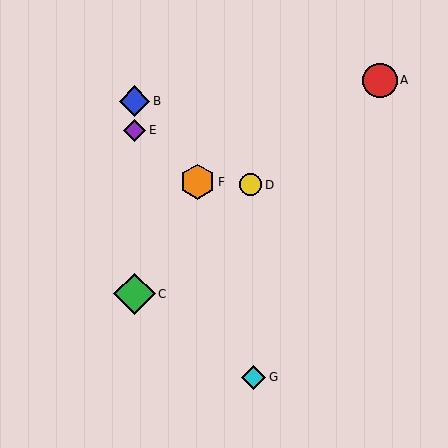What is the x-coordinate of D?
Object D is at x≈251.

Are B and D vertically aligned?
No, B is at x≈135 and D is at x≈251.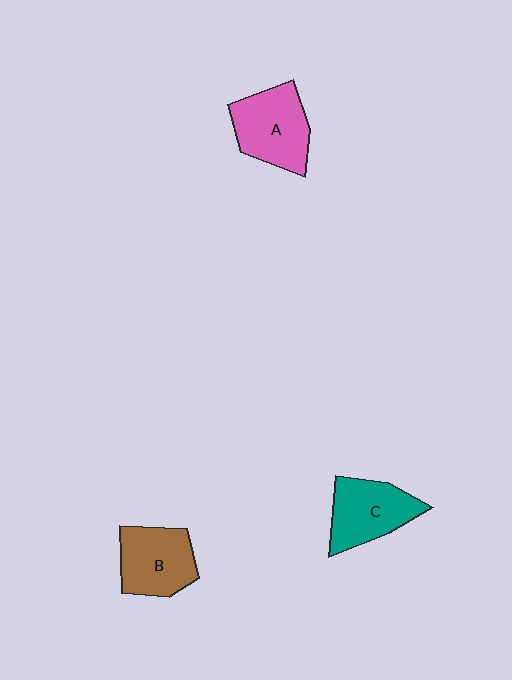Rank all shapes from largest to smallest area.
From largest to smallest: A (pink), C (teal), B (brown).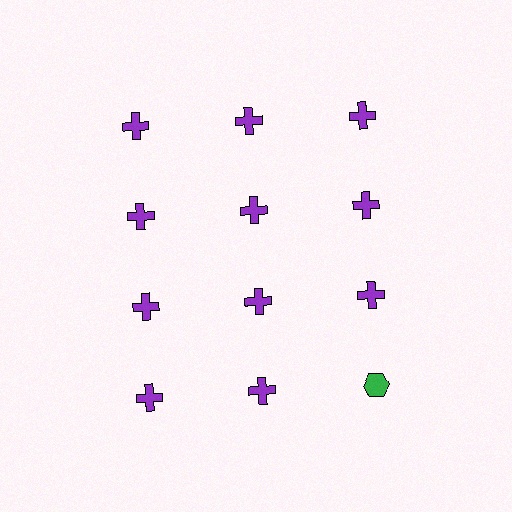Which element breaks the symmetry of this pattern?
The green hexagon in the fourth row, center column breaks the symmetry. All other shapes are purple crosses.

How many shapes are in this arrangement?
There are 12 shapes arranged in a grid pattern.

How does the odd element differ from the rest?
It differs in both color (green instead of purple) and shape (hexagon instead of cross).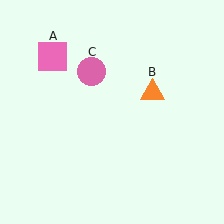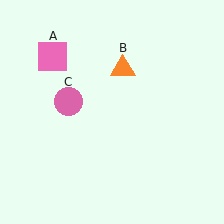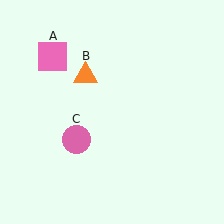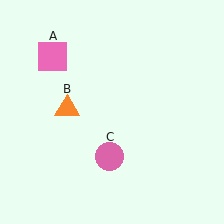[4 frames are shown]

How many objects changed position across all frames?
2 objects changed position: orange triangle (object B), pink circle (object C).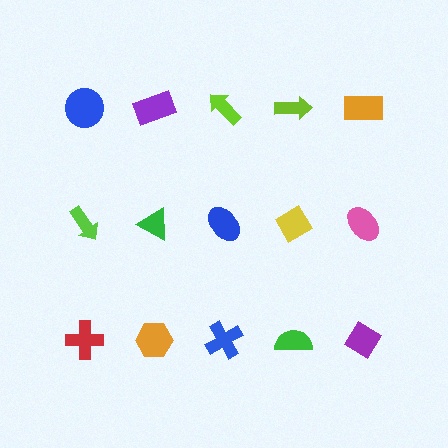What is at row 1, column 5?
An orange rectangle.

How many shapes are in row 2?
5 shapes.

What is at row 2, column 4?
A yellow diamond.